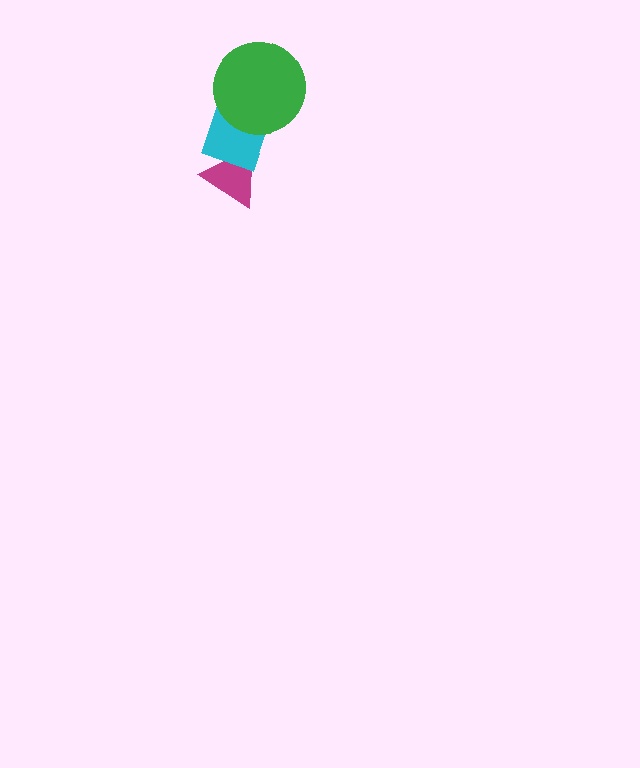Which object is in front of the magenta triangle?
The cyan diamond is in front of the magenta triangle.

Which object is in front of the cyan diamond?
The green circle is in front of the cyan diamond.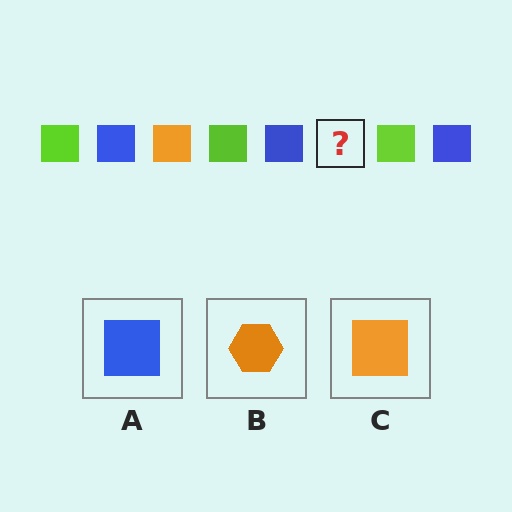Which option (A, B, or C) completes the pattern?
C.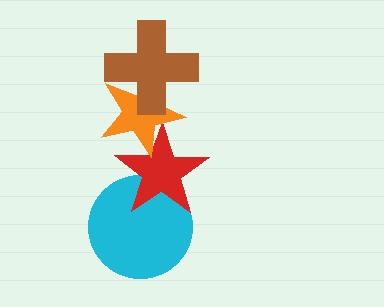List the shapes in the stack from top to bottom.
From top to bottom: the brown cross, the orange star, the red star, the cyan circle.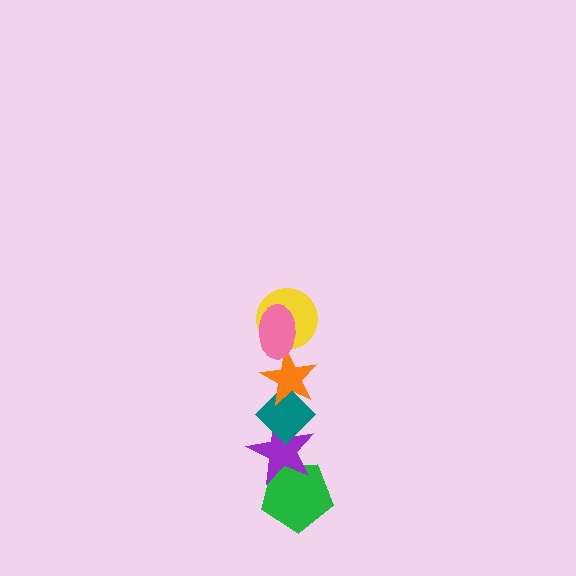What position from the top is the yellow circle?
The yellow circle is 2nd from the top.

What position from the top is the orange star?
The orange star is 3rd from the top.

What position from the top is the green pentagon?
The green pentagon is 6th from the top.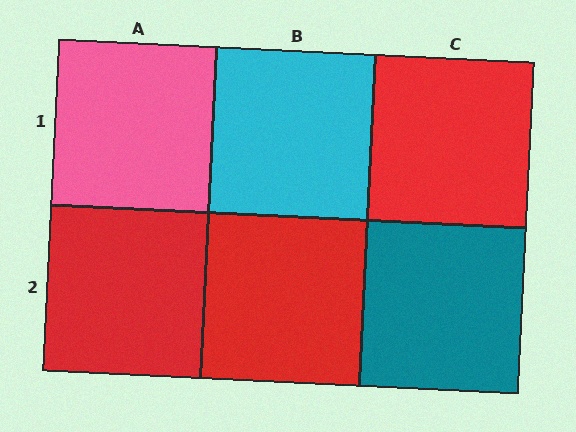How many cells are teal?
1 cell is teal.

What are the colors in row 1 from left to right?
Pink, cyan, red.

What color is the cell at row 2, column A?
Red.